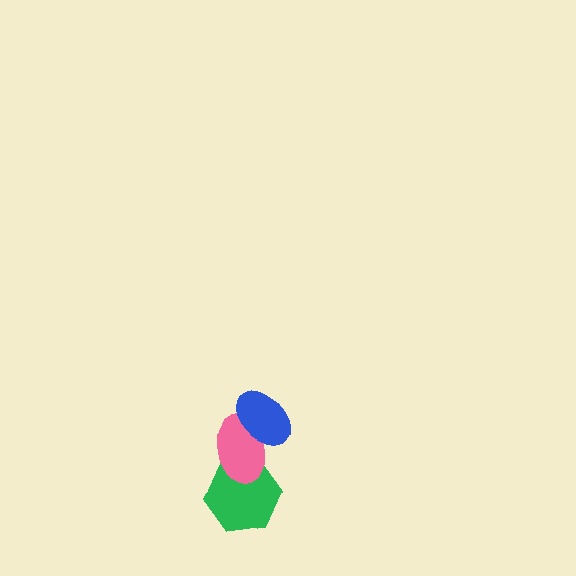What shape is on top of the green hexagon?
The pink ellipse is on top of the green hexagon.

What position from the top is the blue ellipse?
The blue ellipse is 1st from the top.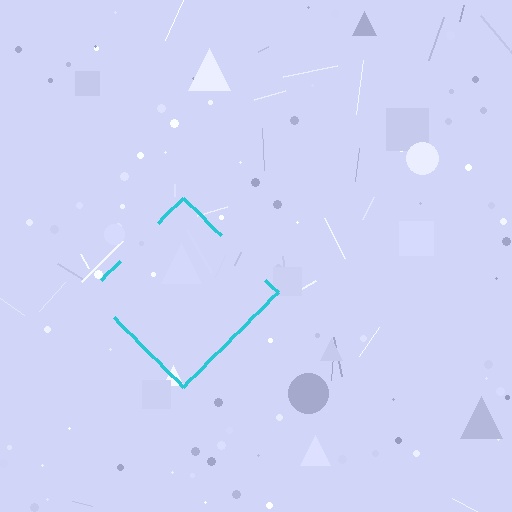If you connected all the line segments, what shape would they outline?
They would outline a diamond.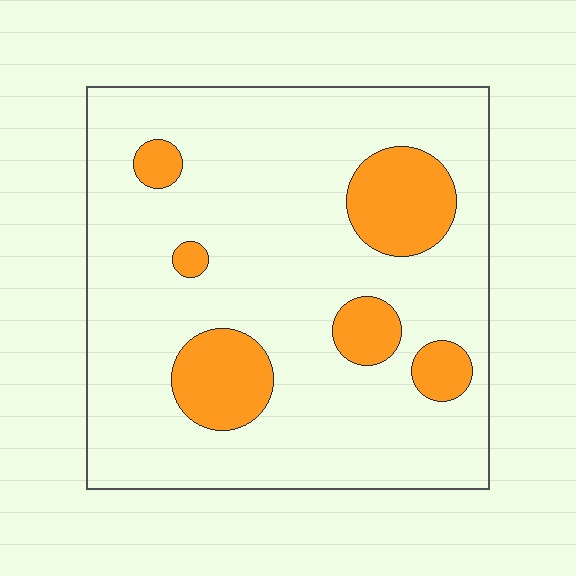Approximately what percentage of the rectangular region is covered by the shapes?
Approximately 15%.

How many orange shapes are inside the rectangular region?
6.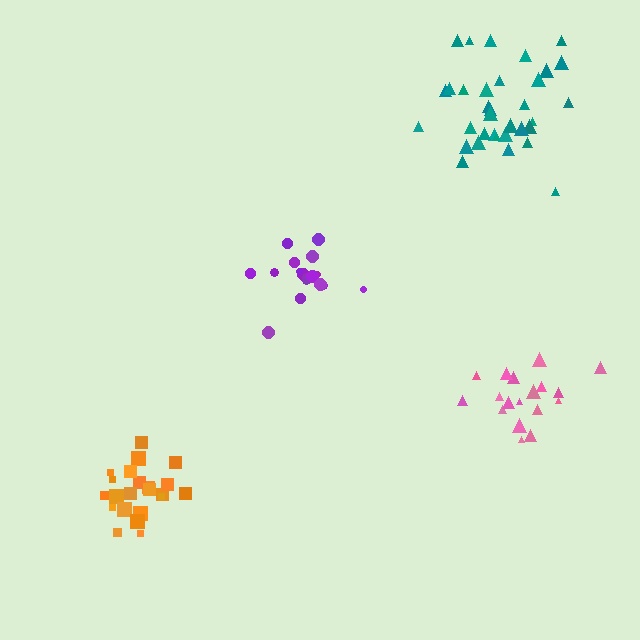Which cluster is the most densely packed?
Orange.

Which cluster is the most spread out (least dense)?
Pink.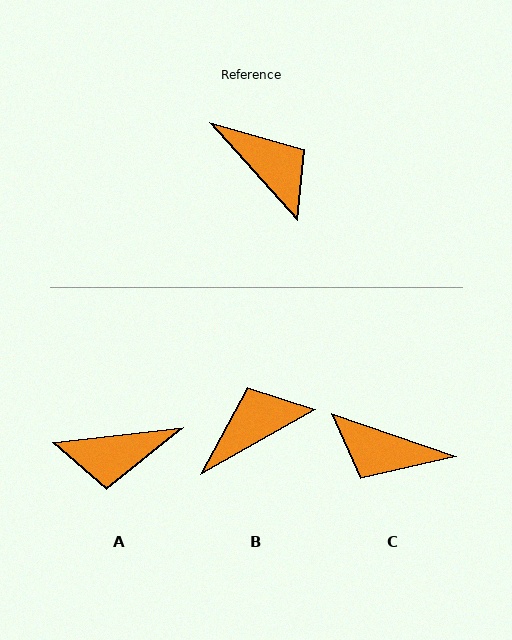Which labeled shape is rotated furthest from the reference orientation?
C, about 151 degrees away.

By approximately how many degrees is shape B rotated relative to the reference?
Approximately 78 degrees counter-clockwise.